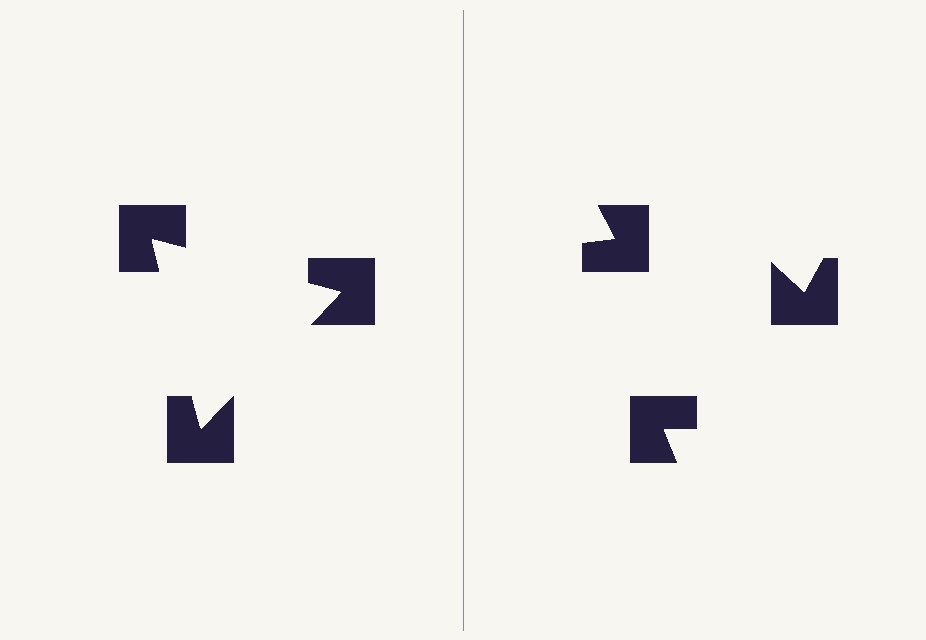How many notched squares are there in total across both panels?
6 — 3 on each side.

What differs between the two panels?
The notched squares are positioned identically on both sides; only the wedge orientations differ. On the left they align to a triangle; on the right they are misaligned.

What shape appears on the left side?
An illusory triangle.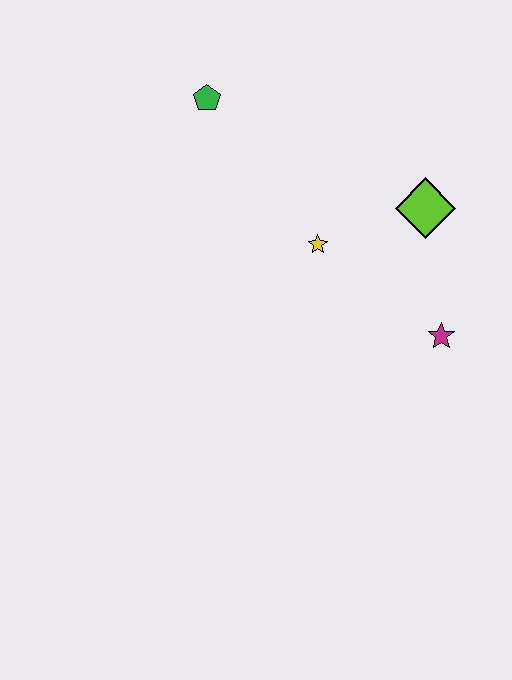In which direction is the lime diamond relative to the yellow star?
The lime diamond is to the right of the yellow star.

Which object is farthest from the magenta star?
The green pentagon is farthest from the magenta star.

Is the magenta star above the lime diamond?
No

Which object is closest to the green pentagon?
The yellow star is closest to the green pentagon.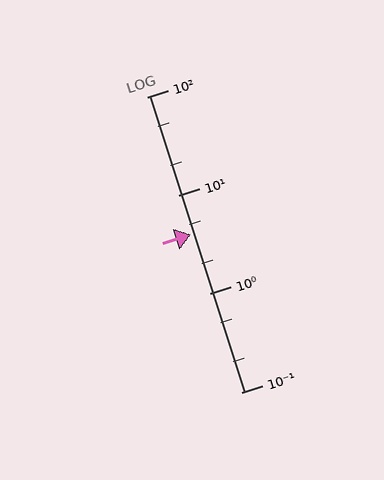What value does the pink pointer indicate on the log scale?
The pointer indicates approximately 4.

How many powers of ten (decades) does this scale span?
The scale spans 3 decades, from 0.1 to 100.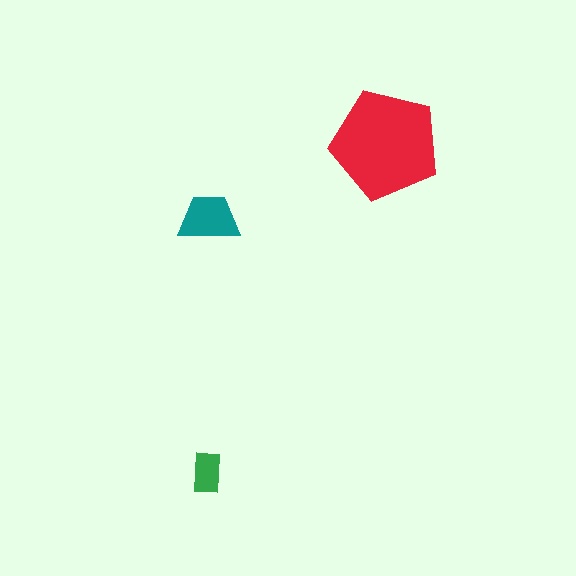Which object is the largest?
The red pentagon.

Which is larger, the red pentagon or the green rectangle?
The red pentagon.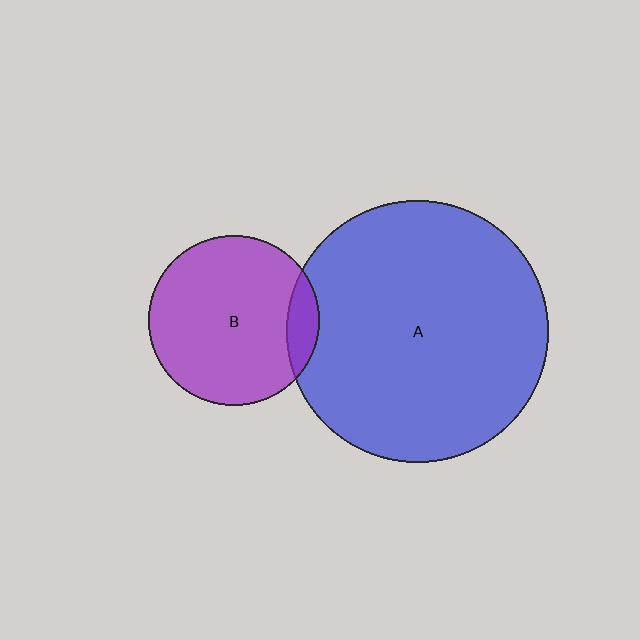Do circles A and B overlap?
Yes.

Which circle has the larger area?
Circle A (blue).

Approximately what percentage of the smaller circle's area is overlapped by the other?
Approximately 10%.